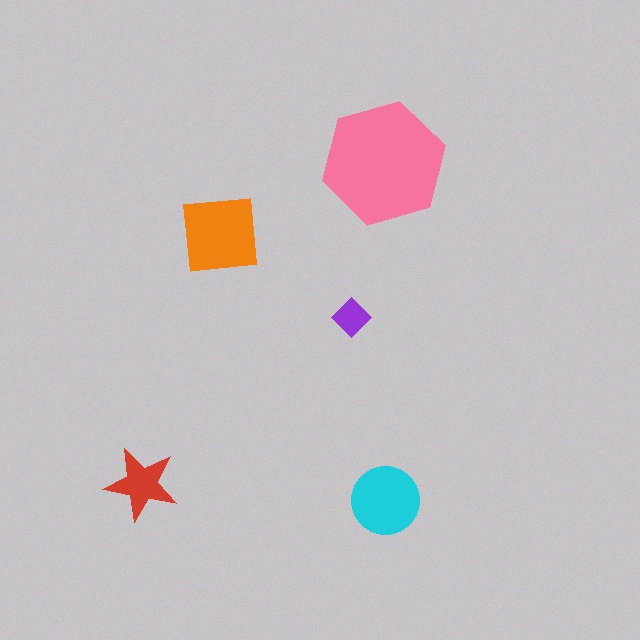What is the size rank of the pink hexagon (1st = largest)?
1st.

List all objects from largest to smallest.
The pink hexagon, the orange square, the cyan circle, the red star, the purple diamond.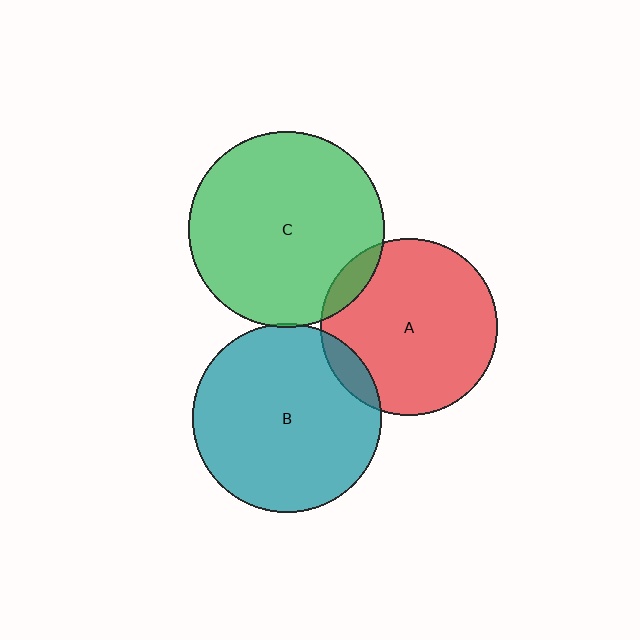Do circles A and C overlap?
Yes.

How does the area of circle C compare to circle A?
Approximately 1.2 times.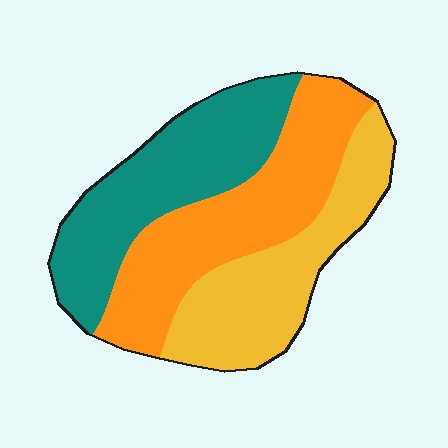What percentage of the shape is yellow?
Yellow covers roughly 30% of the shape.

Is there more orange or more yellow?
Orange.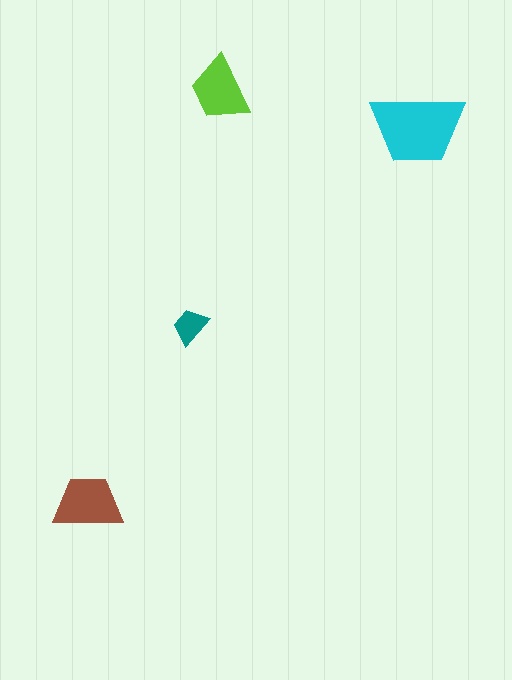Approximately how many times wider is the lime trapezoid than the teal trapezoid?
About 1.5 times wider.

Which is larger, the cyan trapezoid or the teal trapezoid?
The cyan one.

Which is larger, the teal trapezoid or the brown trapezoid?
The brown one.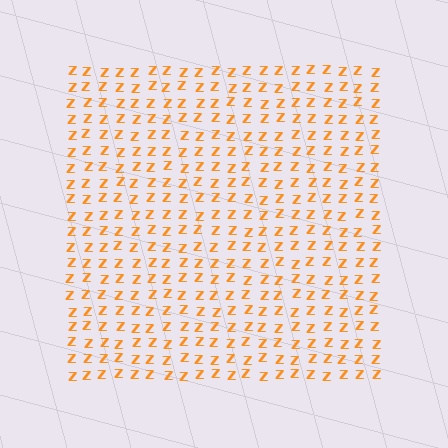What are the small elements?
The small elements are letter Z's.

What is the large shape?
The large shape is a square.